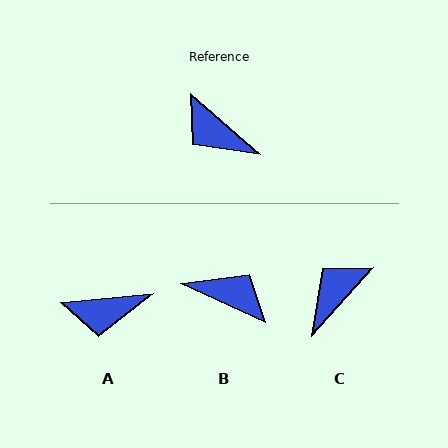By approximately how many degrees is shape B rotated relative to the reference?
Approximately 164 degrees clockwise.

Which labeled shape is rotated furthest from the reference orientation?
B, about 164 degrees away.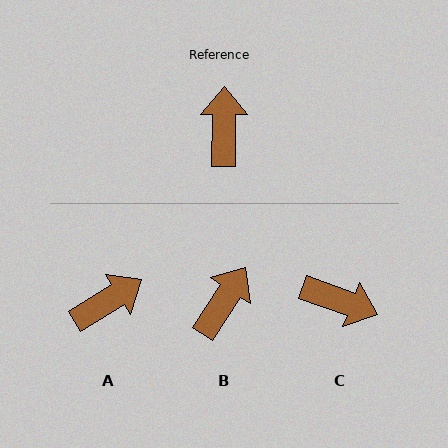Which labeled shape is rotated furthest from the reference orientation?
C, about 110 degrees away.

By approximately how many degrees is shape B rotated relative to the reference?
Approximately 33 degrees clockwise.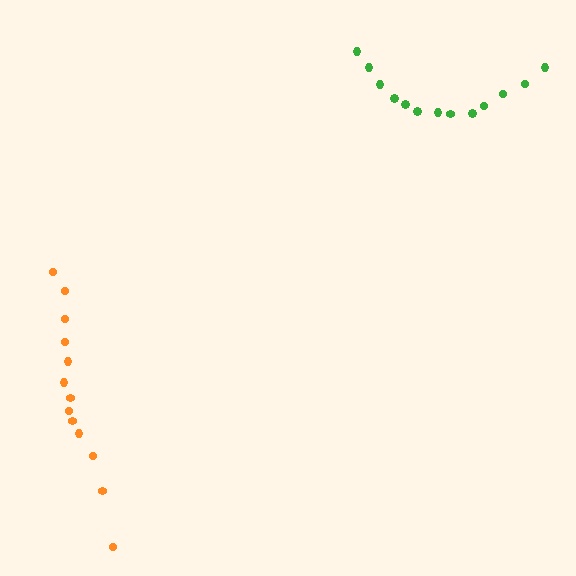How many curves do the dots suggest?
There are 2 distinct paths.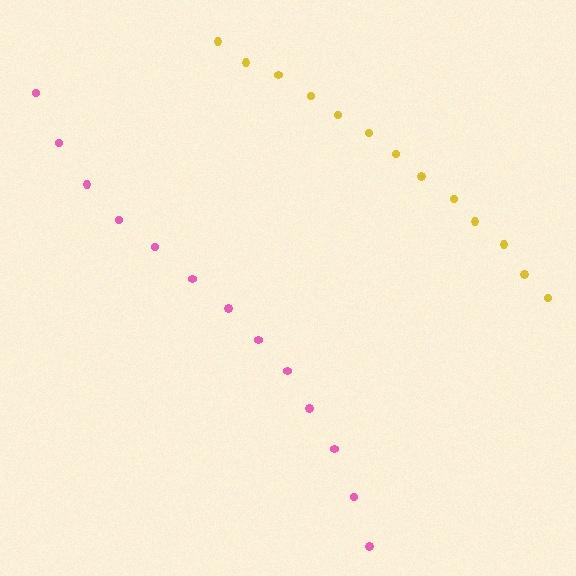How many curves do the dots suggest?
There are 2 distinct paths.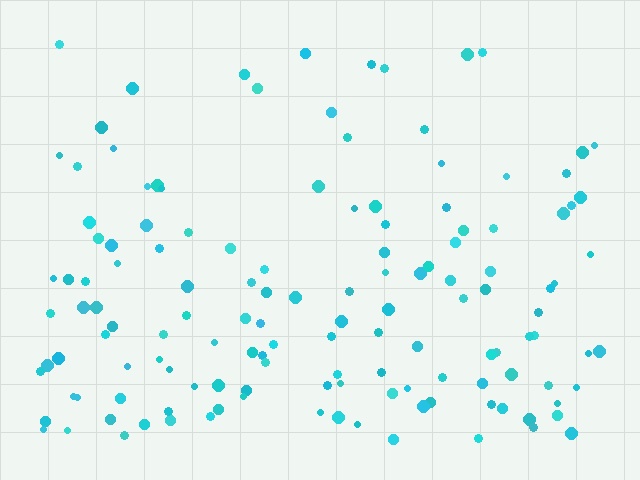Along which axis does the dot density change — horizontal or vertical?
Vertical.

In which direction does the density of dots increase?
From top to bottom, with the bottom side densest.